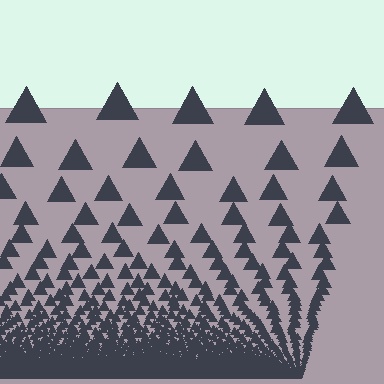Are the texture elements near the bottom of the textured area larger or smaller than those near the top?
Smaller. The gradient is inverted — elements near the bottom are smaller and denser.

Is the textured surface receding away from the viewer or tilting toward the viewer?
The surface appears to tilt toward the viewer. Texture elements get larger and sparser toward the top.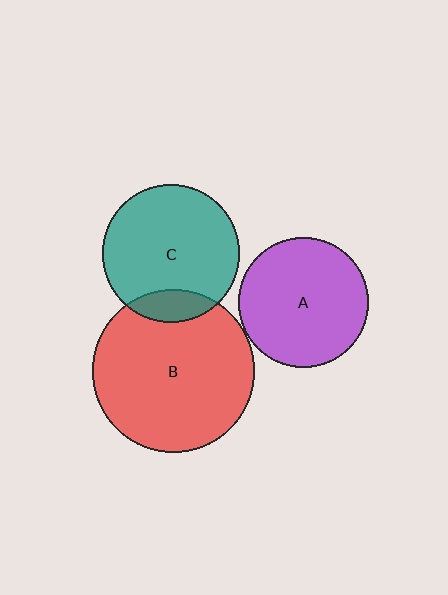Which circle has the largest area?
Circle B (red).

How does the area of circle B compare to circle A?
Approximately 1.6 times.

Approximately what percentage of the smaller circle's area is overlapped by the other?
Approximately 15%.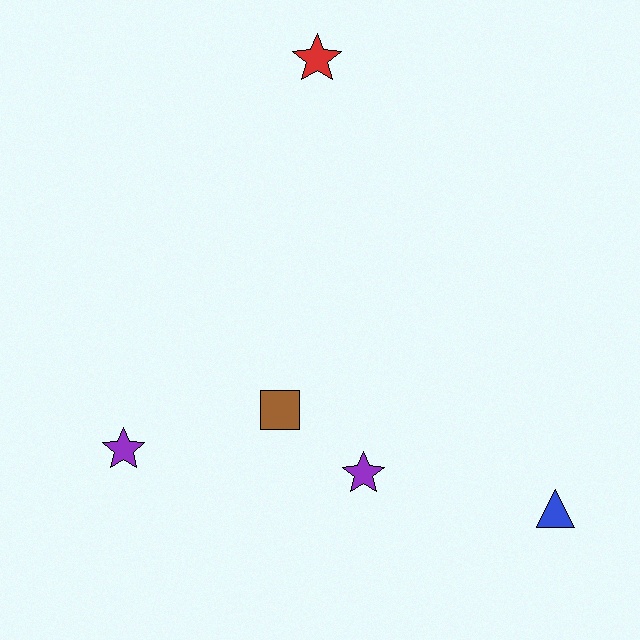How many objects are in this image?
There are 5 objects.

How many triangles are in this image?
There is 1 triangle.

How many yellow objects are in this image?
There are no yellow objects.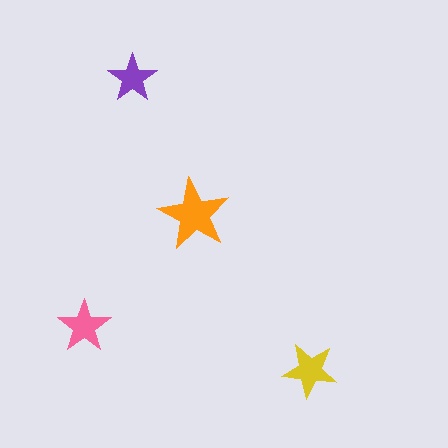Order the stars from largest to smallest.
the orange one, the yellow one, the pink one, the purple one.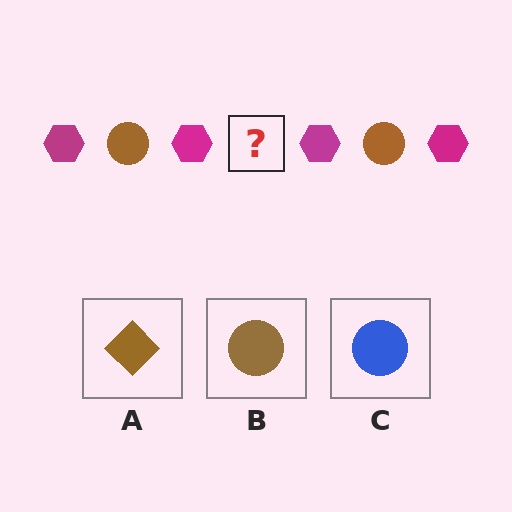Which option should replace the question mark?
Option B.